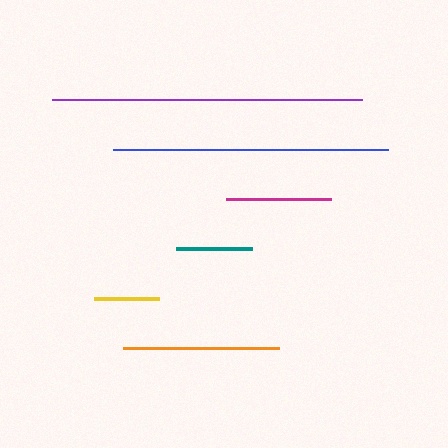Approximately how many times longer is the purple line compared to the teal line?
The purple line is approximately 4.1 times the length of the teal line.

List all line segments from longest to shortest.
From longest to shortest: purple, blue, orange, magenta, teal, yellow.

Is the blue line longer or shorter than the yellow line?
The blue line is longer than the yellow line.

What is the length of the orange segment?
The orange segment is approximately 157 pixels long.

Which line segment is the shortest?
The yellow line is the shortest at approximately 65 pixels.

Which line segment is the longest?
The purple line is the longest at approximately 310 pixels.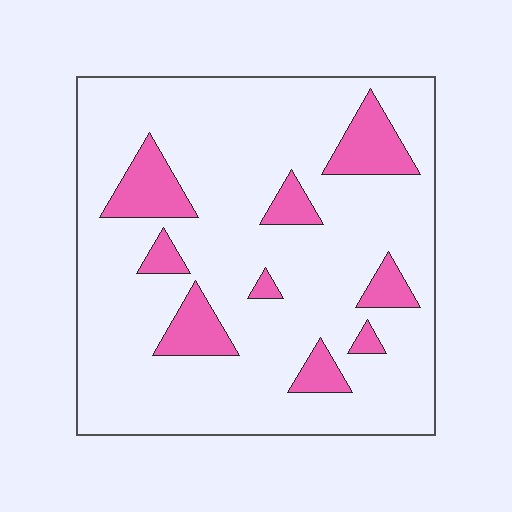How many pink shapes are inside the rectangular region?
9.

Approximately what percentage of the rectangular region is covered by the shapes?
Approximately 15%.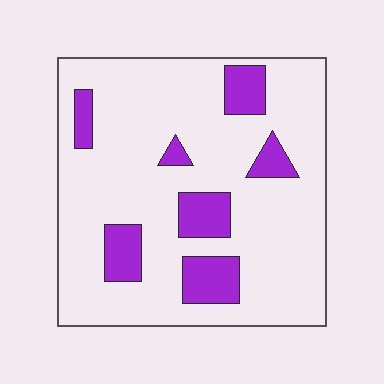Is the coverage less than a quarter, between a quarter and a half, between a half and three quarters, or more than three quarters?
Less than a quarter.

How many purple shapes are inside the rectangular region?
7.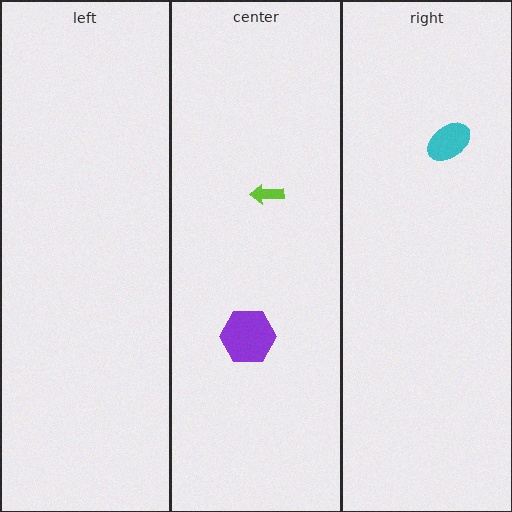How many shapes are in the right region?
1.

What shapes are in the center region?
The lime arrow, the purple hexagon.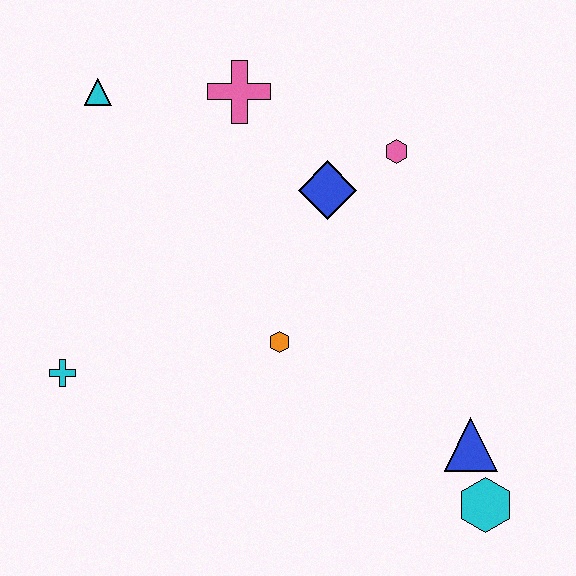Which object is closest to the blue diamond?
The pink hexagon is closest to the blue diamond.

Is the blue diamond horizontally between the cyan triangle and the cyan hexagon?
Yes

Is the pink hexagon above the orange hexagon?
Yes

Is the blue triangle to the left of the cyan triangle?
No